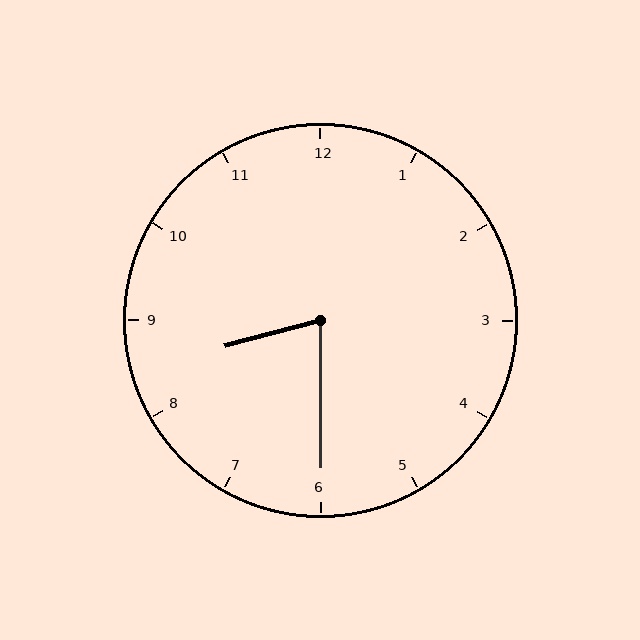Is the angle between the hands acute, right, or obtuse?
It is acute.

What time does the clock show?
8:30.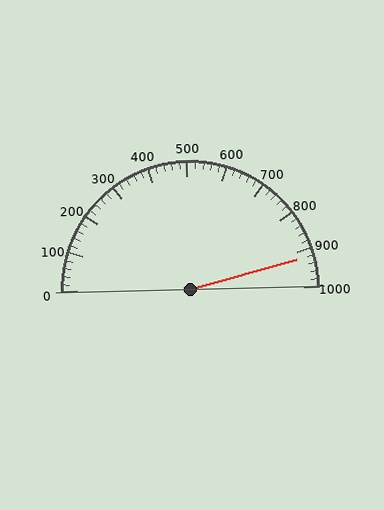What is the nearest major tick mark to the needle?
The nearest major tick mark is 900.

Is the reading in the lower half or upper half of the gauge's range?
The reading is in the upper half of the range (0 to 1000).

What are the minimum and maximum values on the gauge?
The gauge ranges from 0 to 1000.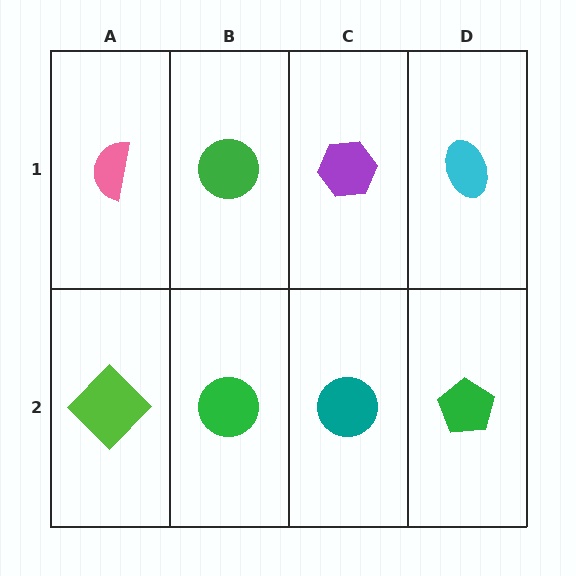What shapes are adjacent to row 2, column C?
A purple hexagon (row 1, column C), a green circle (row 2, column B), a green pentagon (row 2, column D).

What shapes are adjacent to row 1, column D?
A green pentagon (row 2, column D), a purple hexagon (row 1, column C).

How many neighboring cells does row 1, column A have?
2.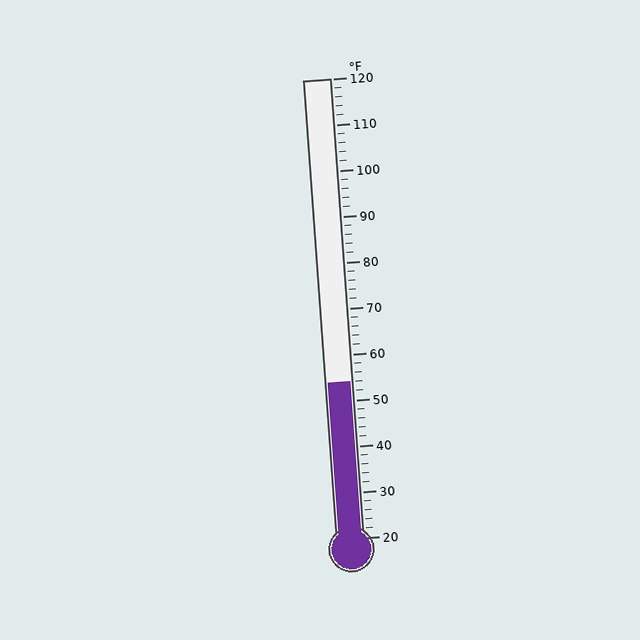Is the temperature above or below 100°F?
The temperature is below 100°F.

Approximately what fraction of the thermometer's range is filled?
The thermometer is filled to approximately 35% of its range.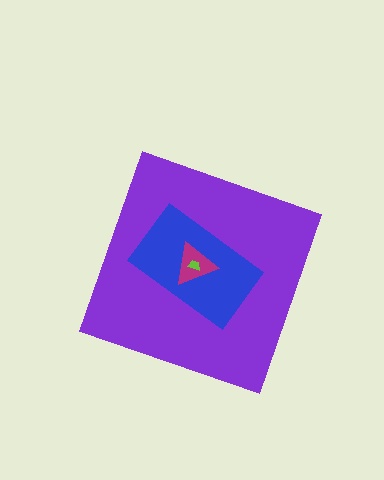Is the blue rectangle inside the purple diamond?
Yes.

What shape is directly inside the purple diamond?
The blue rectangle.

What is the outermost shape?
The purple diamond.